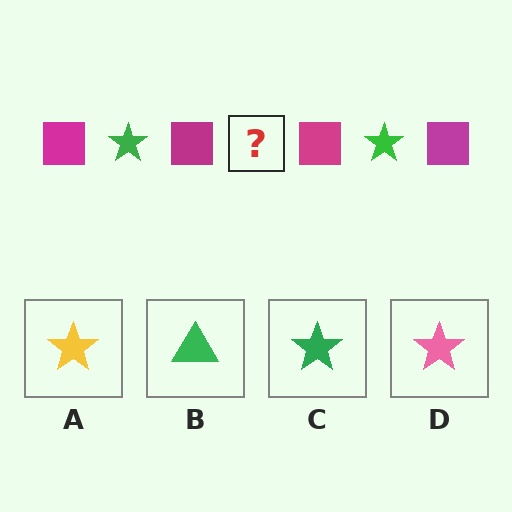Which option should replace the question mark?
Option C.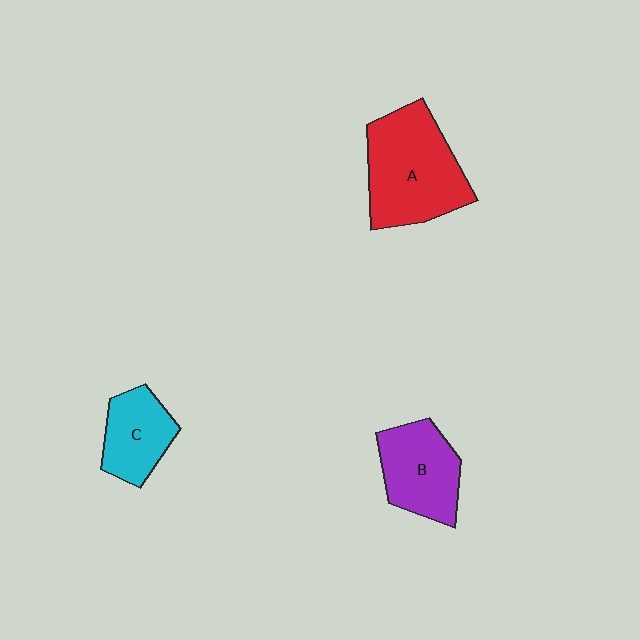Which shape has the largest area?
Shape A (red).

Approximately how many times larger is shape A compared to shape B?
Approximately 1.5 times.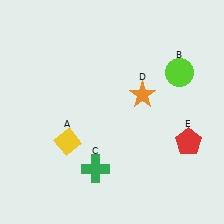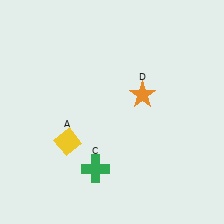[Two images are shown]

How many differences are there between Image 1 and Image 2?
There are 2 differences between the two images.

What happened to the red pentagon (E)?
The red pentagon (E) was removed in Image 2. It was in the bottom-right area of Image 1.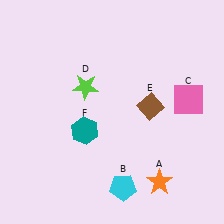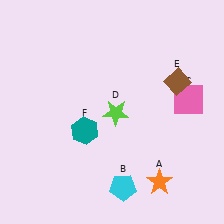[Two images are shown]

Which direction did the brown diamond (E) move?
The brown diamond (E) moved right.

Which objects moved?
The objects that moved are: the lime star (D), the brown diamond (E).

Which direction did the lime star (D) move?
The lime star (D) moved right.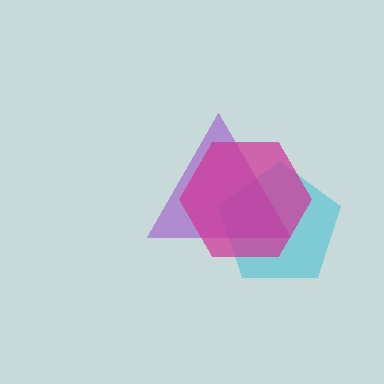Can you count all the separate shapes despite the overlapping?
Yes, there are 3 separate shapes.